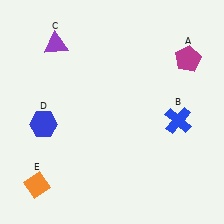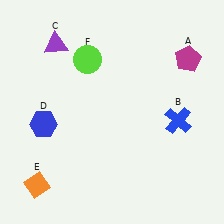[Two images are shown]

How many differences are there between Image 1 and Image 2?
There is 1 difference between the two images.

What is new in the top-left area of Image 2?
A lime circle (F) was added in the top-left area of Image 2.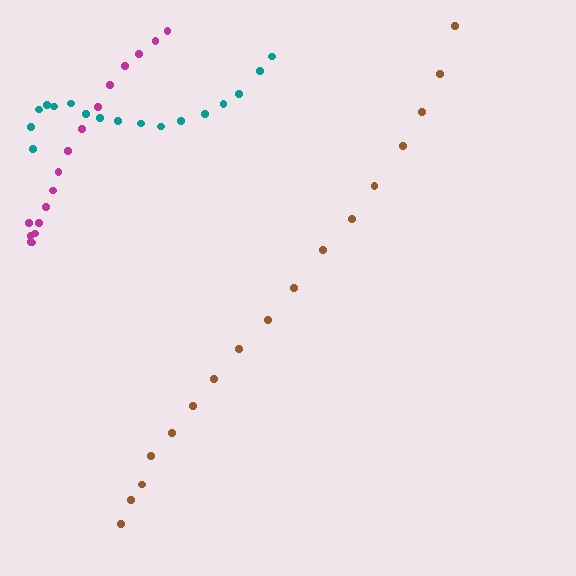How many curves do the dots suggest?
There are 3 distinct paths.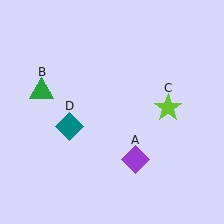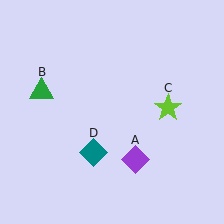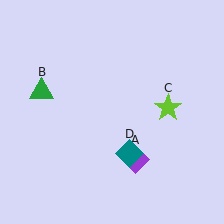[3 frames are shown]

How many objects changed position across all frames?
1 object changed position: teal diamond (object D).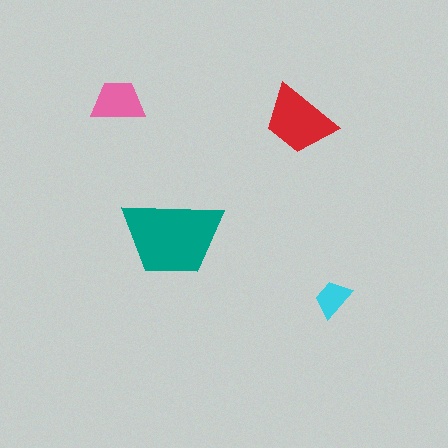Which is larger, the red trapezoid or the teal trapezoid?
The teal one.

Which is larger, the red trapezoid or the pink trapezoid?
The red one.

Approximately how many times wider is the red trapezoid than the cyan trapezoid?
About 2 times wider.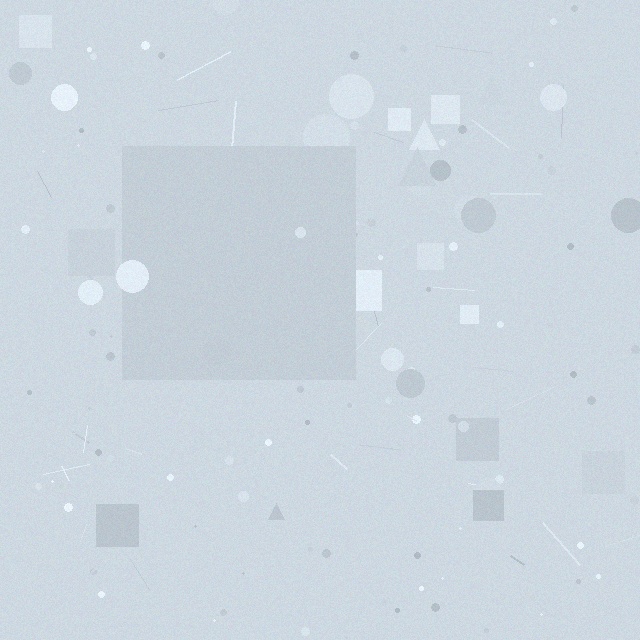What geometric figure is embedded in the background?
A square is embedded in the background.